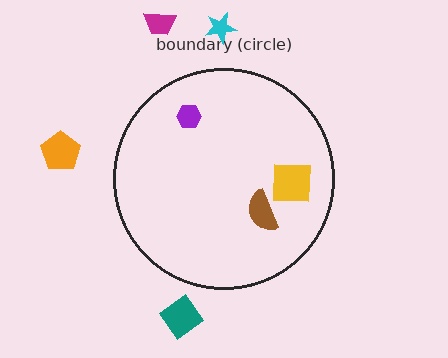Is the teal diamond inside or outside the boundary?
Outside.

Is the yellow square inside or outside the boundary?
Inside.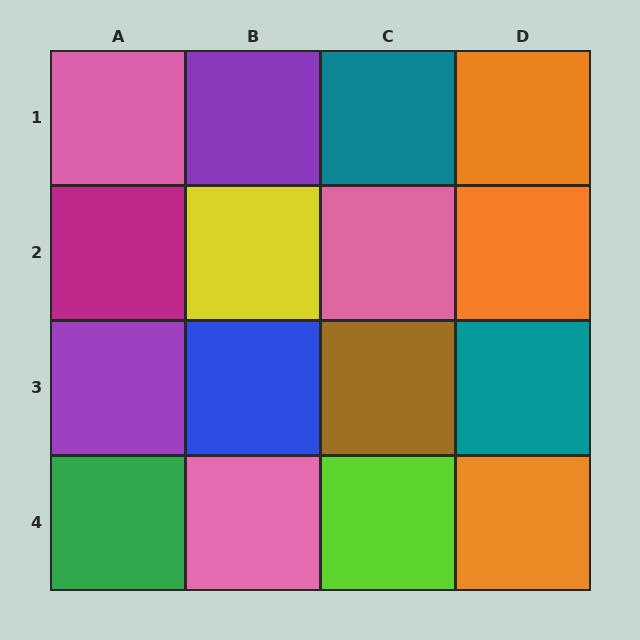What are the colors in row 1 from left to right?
Pink, purple, teal, orange.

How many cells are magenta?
1 cell is magenta.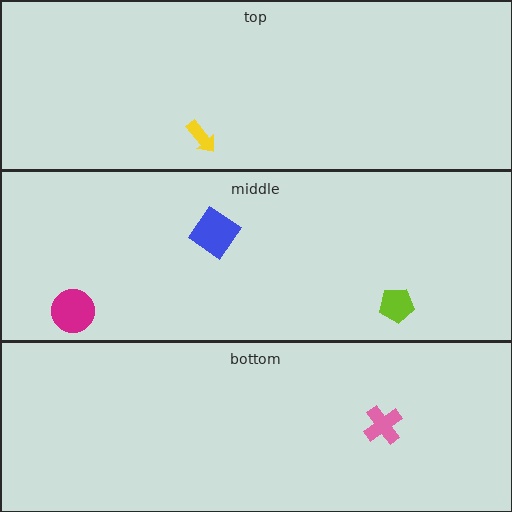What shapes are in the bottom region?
The pink cross.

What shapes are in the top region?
The yellow arrow.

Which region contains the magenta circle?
The middle region.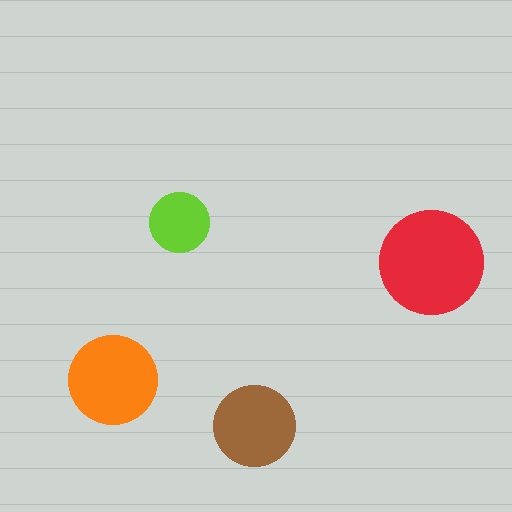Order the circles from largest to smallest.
the red one, the orange one, the brown one, the lime one.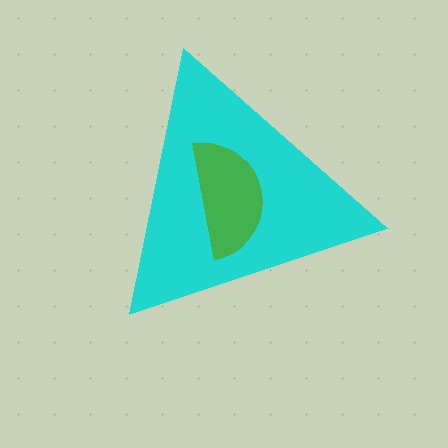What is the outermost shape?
The cyan triangle.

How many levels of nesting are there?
2.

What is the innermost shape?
The green semicircle.